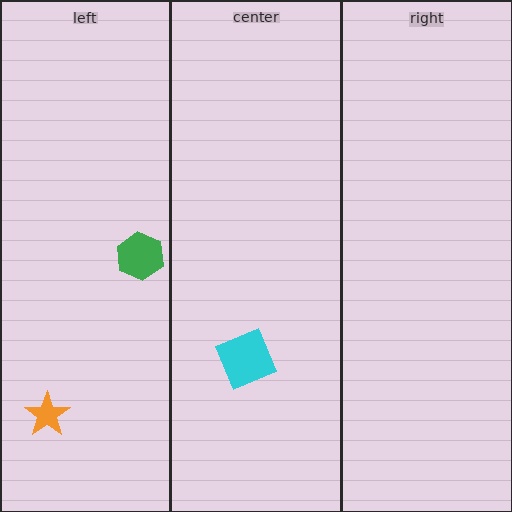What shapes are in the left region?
The green hexagon, the orange star.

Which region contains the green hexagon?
The left region.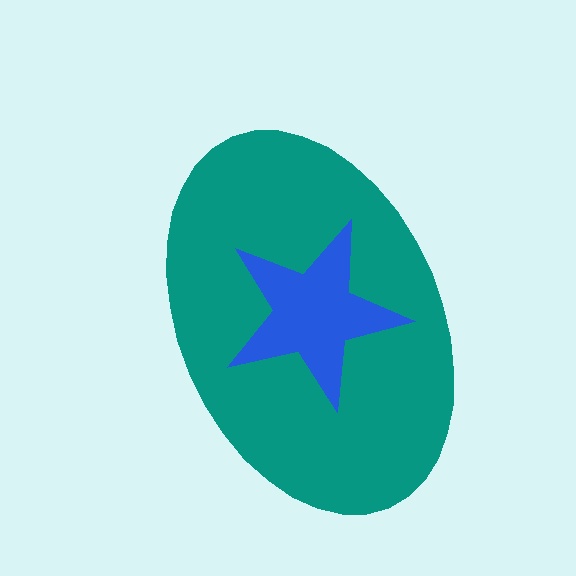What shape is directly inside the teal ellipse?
The blue star.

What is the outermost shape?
The teal ellipse.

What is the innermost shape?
The blue star.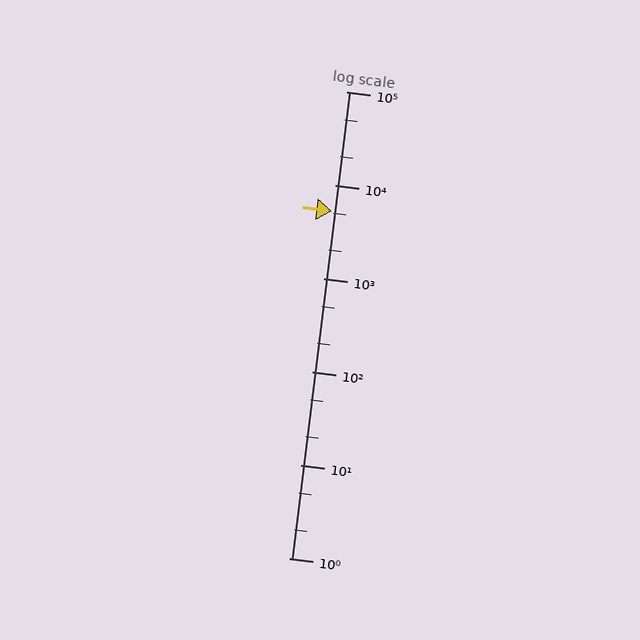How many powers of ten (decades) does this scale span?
The scale spans 5 decades, from 1 to 100000.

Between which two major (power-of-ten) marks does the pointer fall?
The pointer is between 1000 and 10000.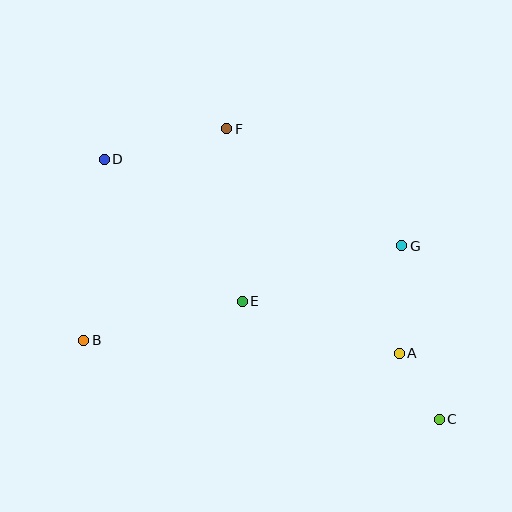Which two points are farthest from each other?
Points C and D are farthest from each other.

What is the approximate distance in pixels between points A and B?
The distance between A and B is approximately 316 pixels.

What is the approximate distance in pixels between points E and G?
The distance between E and G is approximately 169 pixels.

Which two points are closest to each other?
Points A and C are closest to each other.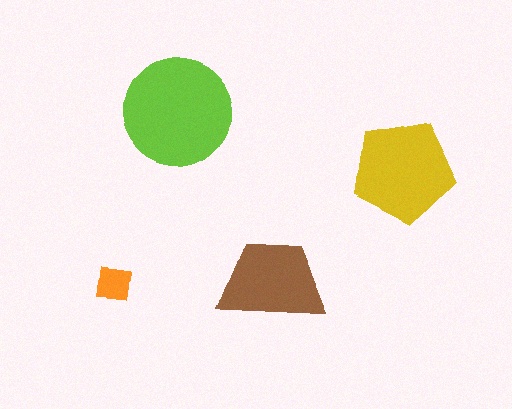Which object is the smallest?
The orange square.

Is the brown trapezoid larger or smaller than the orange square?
Larger.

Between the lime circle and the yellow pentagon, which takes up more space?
The lime circle.